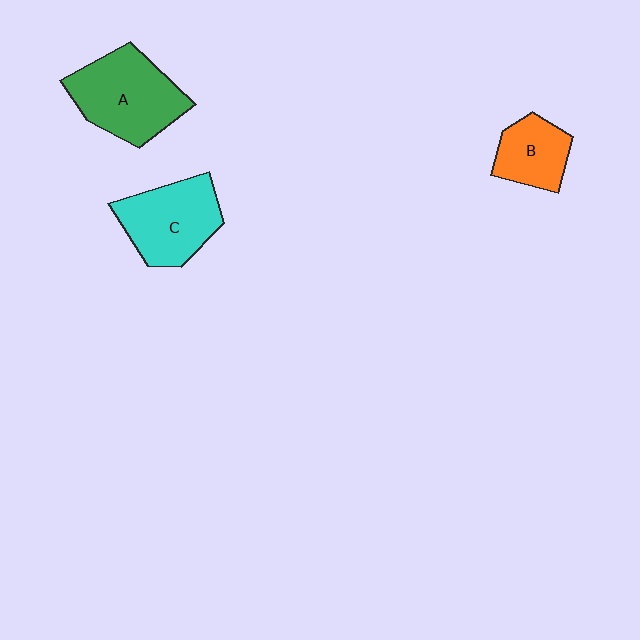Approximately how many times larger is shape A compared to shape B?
Approximately 1.8 times.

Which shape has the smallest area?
Shape B (orange).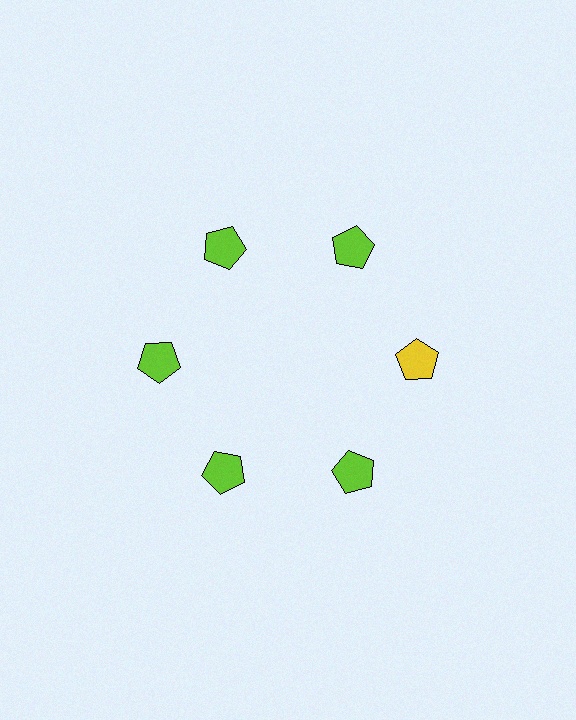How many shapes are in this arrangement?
There are 6 shapes arranged in a ring pattern.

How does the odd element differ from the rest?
It has a different color: yellow instead of lime.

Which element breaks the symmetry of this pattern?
The yellow pentagon at roughly the 3 o'clock position breaks the symmetry. All other shapes are lime pentagons.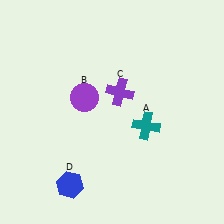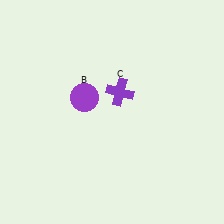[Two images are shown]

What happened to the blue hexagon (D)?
The blue hexagon (D) was removed in Image 2. It was in the bottom-left area of Image 1.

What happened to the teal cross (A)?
The teal cross (A) was removed in Image 2. It was in the bottom-right area of Image 1.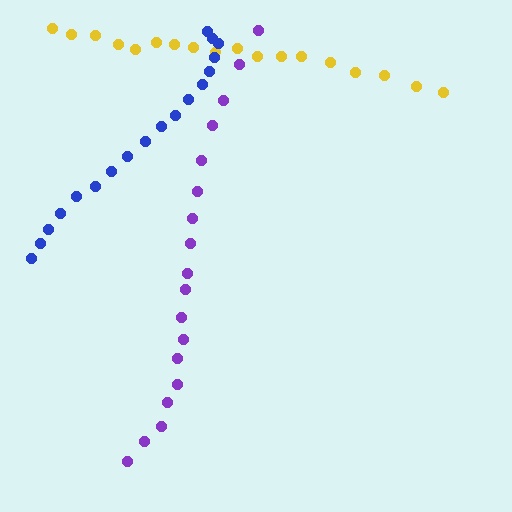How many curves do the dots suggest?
There are 3 distinct paths.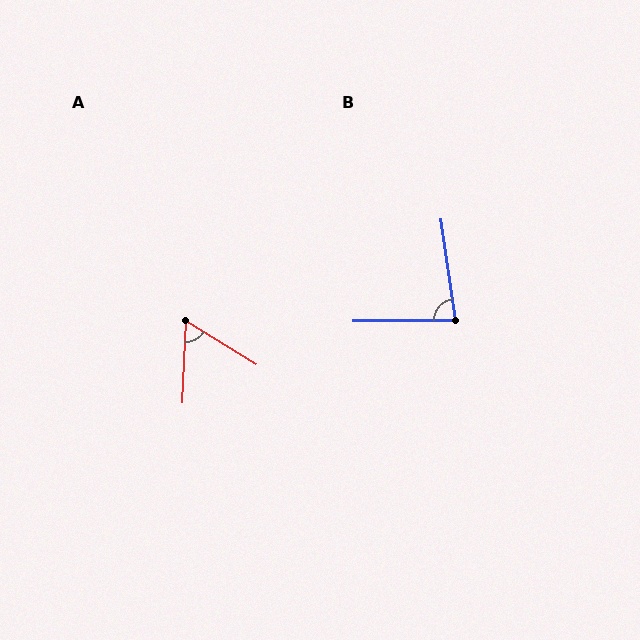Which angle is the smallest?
A, at approximately 61 degrees.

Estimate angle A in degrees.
Approximately 61 degrees.